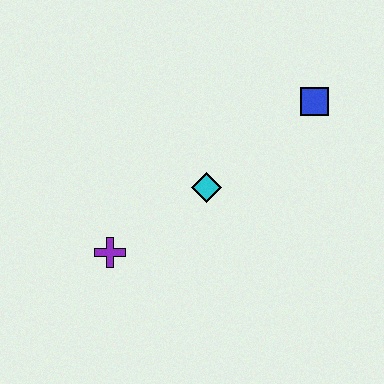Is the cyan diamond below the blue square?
Yes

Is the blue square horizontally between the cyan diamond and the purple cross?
No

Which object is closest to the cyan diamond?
The purple cross is closest to the cyan diamond.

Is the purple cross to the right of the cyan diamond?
No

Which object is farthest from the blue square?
The purple cross is farthest from the blue square.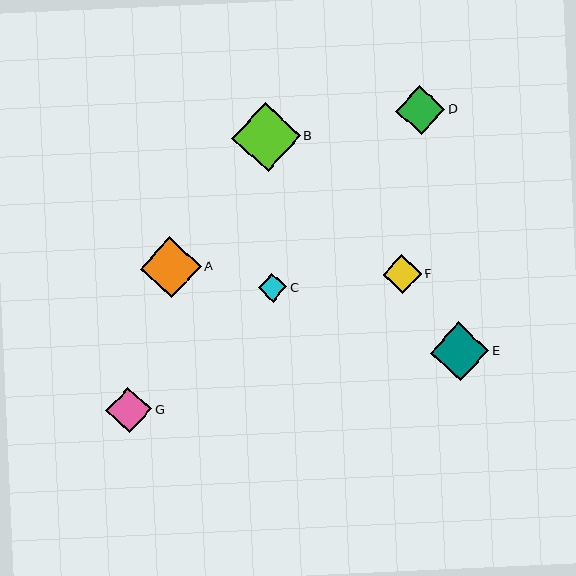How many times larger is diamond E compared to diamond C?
Diamond E is approximately 2.0 times the size of diamond C.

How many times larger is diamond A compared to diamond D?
Diamond A is approximately 1.2 times the size of diamond D.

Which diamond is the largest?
Diamond B is the largest with a size of approximately 69 pixels.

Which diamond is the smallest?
Diamond C is the smallest with a size of approximately 29 pixels.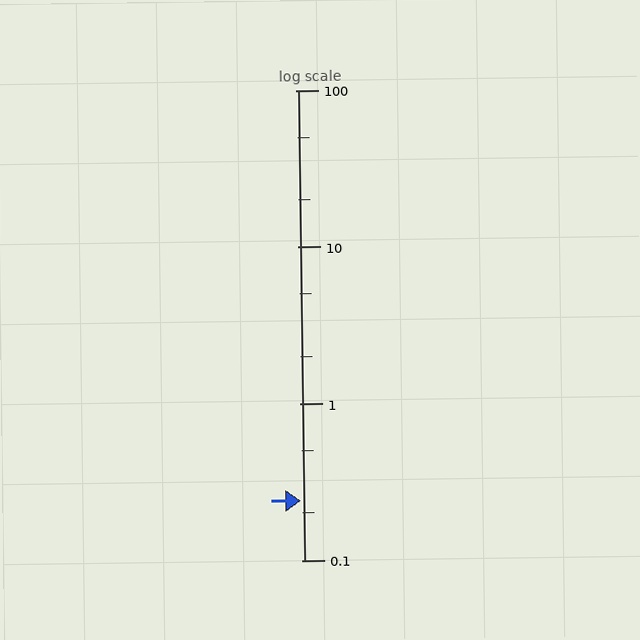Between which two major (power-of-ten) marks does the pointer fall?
The pointer is between 0.1 and 1.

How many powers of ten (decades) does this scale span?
The scale spans 3 decades, from 0.1 to 100.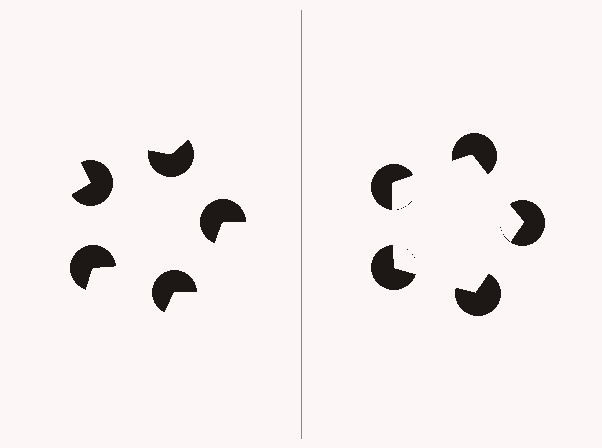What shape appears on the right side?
An illusory pentagon.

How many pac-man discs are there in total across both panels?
10 — 5 on each side.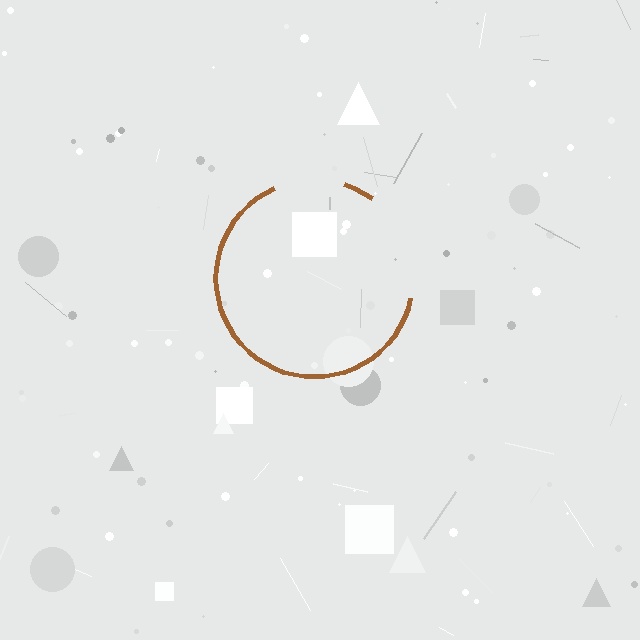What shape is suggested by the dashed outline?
The dashed outline suggests a circle.